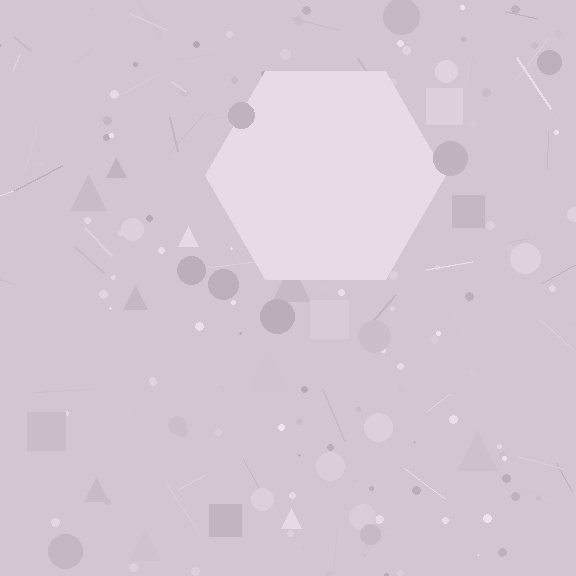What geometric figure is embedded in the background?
A hexagon is embedded in the background.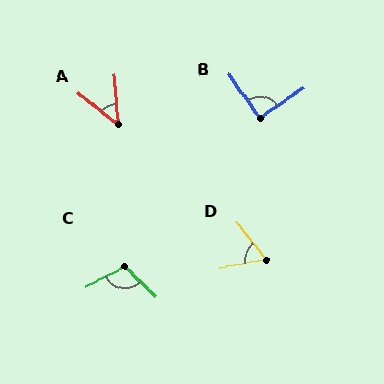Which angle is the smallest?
A, at approximately 48 degrees.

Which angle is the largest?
C, at approximately 108 degrees.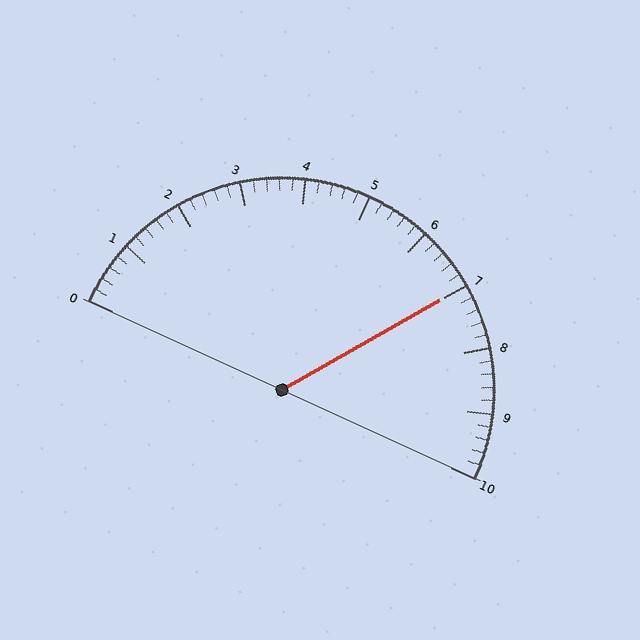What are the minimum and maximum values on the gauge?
The gauge ranges from 0 to 10.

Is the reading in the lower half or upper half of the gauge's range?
The reading is in the upper half of the range (0 to 10).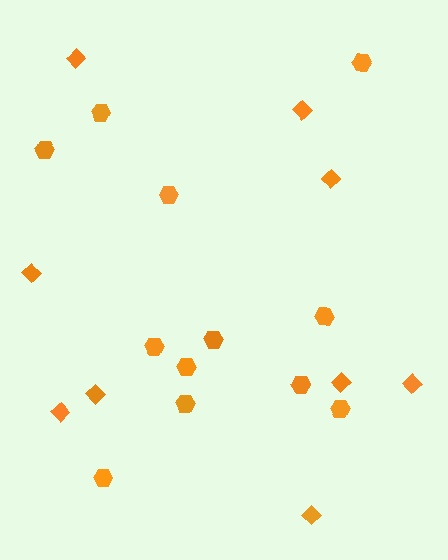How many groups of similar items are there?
There are 2 groups: one group of diamonds (9) and one group of hexagons (12).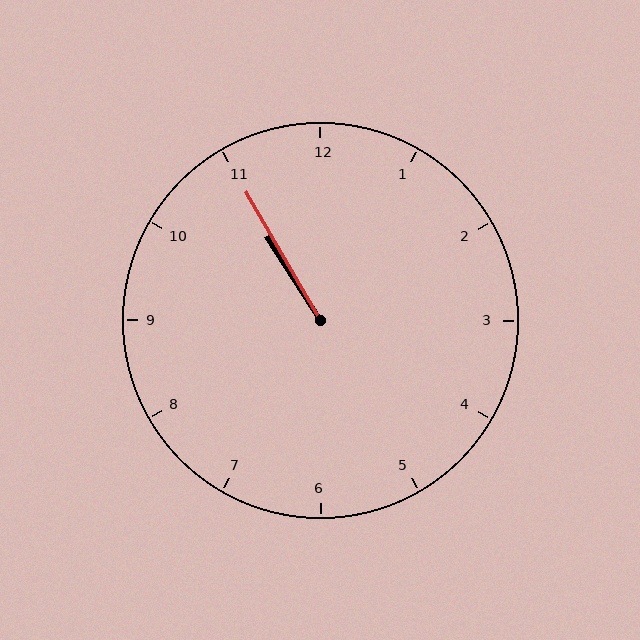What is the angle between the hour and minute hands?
Approximately 2 degrees.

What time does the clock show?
10:55.